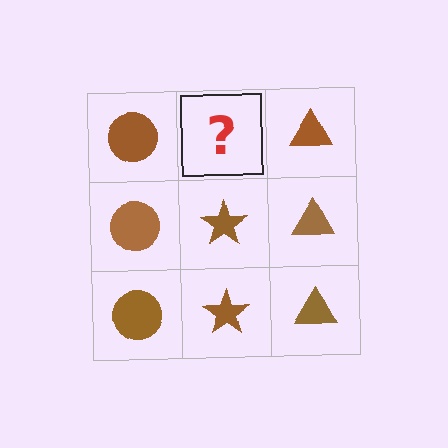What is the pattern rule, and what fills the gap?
The rule is that each column has a consistent shape. The gap should be filled with a brown star.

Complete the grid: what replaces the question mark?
The question mark should be replaced with a brown star.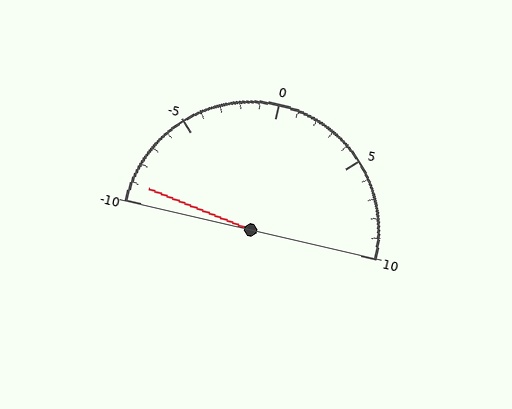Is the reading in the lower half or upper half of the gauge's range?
The reading is in the lower half of the range (-10 to 10).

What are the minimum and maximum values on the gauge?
The gauge ranges from -10 to 10.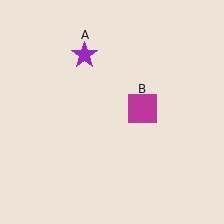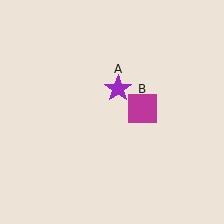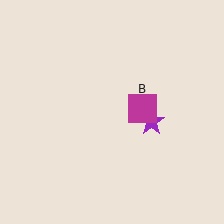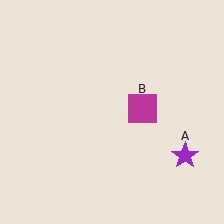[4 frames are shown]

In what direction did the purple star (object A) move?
The purple star (object A) moved down and to the right.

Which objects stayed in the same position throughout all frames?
Magenta square (object B) remained stationary.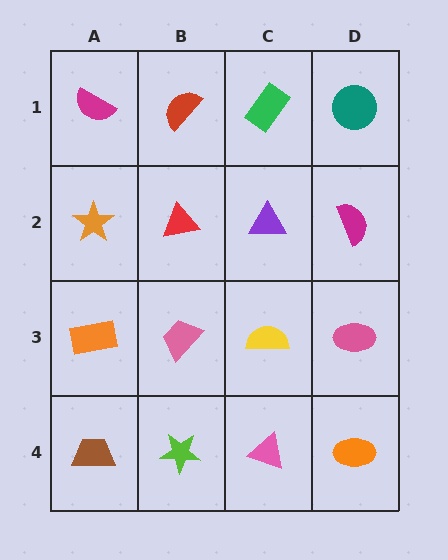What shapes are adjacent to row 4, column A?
An orange rectangle (row 3, column A), a lime star (row 4, column B).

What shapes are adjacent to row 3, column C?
A purple triangle (row 2, column C), a pink triangle (row 4, column C), a pink trapezoid (row 3, column B), a pink ellipse (row 3, column D).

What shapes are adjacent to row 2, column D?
A teal circle (row 1, column D), a pink ellipse (row 3, column D), a purple triangle (row 2, column C).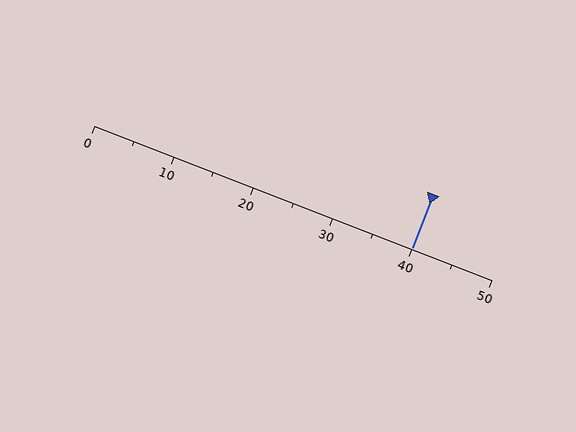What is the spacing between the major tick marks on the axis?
The major ticks are spaced 10 apart.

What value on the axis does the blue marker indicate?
The marker indicates approximately 40.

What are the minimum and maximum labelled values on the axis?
The axis runs from 0 to 50.